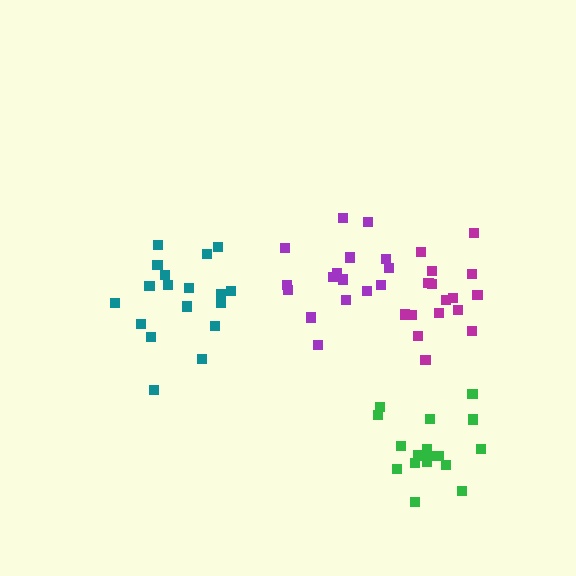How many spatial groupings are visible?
There are 4 spatial groupings.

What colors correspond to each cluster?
The clusters are colored: teal, purple, magenta, green.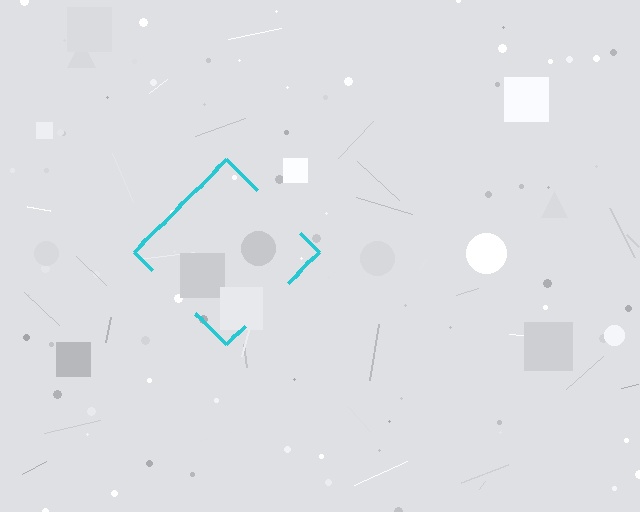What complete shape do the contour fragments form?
The contour fragments form a diamond.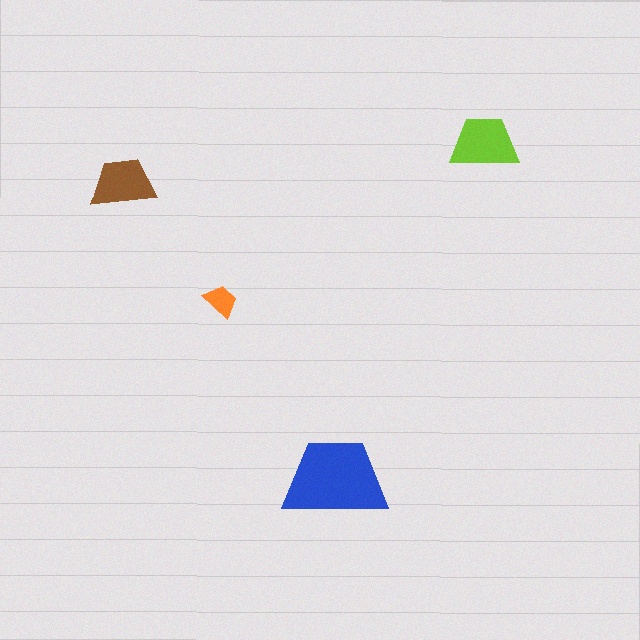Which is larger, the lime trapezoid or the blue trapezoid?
The blue one.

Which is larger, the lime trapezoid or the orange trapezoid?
The lime one.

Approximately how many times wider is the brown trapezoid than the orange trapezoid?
About 2 times wider.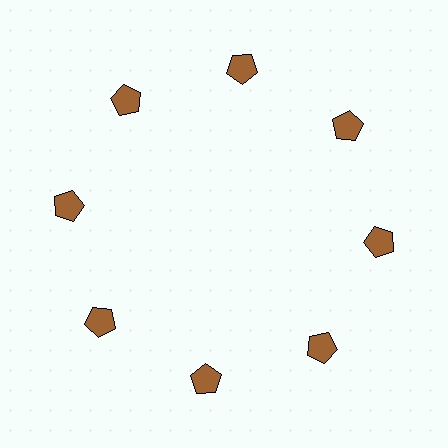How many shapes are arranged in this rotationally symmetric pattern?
There are 8 shapes, arranged in 8 groups of 1.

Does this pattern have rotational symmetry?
Yes, this pattern has 8-fold rotational symmetry. It looks the same after rotating 45 degrees around the center.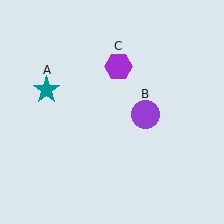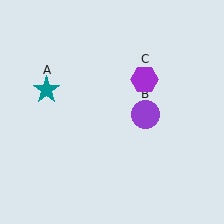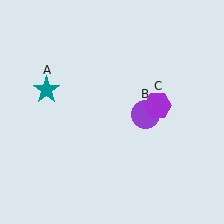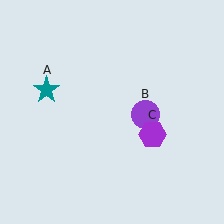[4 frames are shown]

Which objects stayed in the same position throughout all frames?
Teal star (object A) and purple circle (object B) remained stationary.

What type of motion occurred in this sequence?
The purple hexagon (object C) rotated clockwise around the center of the scene.